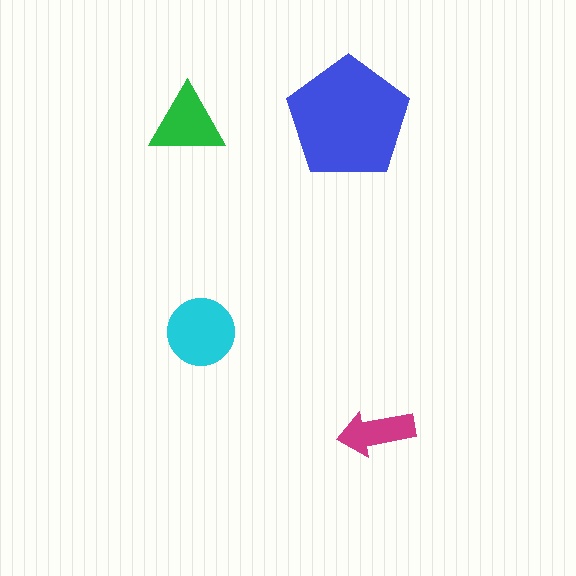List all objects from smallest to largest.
The magenta arrow, the green triangle, the cyan circle, the blue pentagon.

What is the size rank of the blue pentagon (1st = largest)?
1st.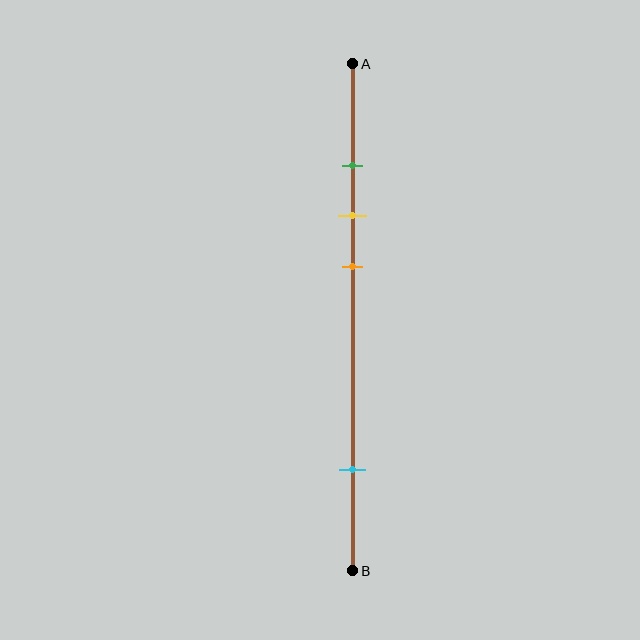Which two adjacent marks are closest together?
The green and yellow marks are the closest adjacent pair.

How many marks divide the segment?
There are 4 marks dividing the segment.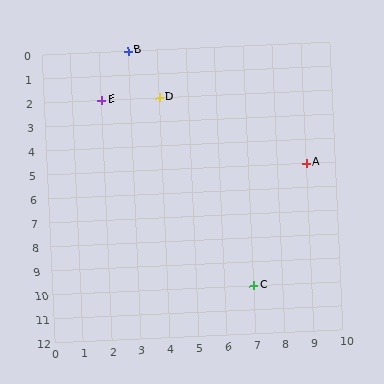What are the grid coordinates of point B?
Point B is at grid coordinates (3, 0).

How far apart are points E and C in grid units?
Points E and C are 5 columns and 8 rows apart (about 9.4 grid units diagonally).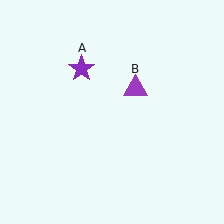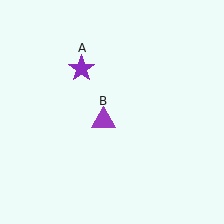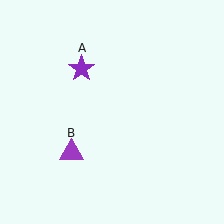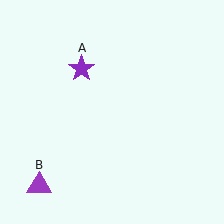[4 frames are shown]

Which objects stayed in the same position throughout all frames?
Purple star (object A) remained stationary.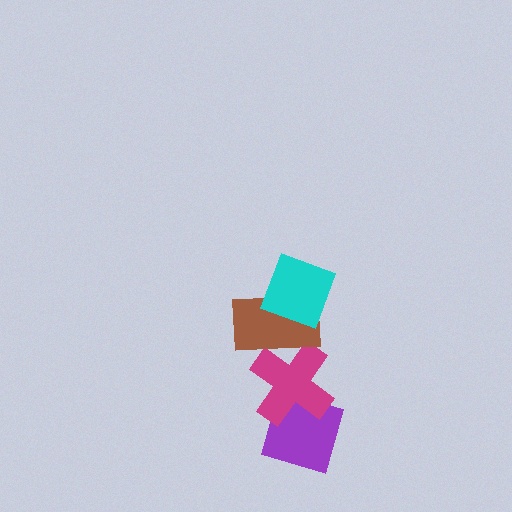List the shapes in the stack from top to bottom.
From top to bottom: the cyan diamond, the brown rectangle, the magenta cross, the purple diamond.